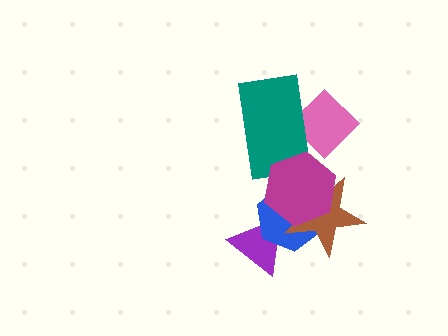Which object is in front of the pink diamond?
The teal rectangle is in front of the pink diamond.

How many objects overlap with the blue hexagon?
3 objects overlap with the blue hexagon.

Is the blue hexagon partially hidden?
Yes, it is partially covered by another shape.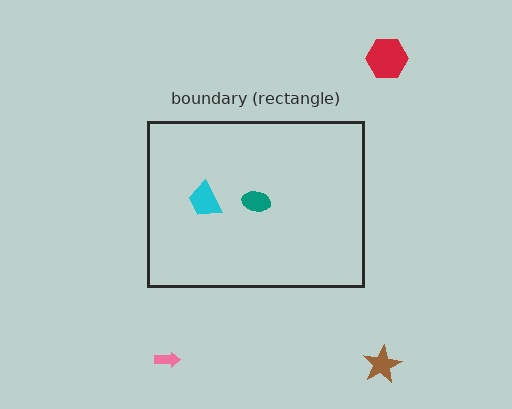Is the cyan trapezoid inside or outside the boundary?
Inside.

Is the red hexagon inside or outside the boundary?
Outside.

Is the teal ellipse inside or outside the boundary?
Inside.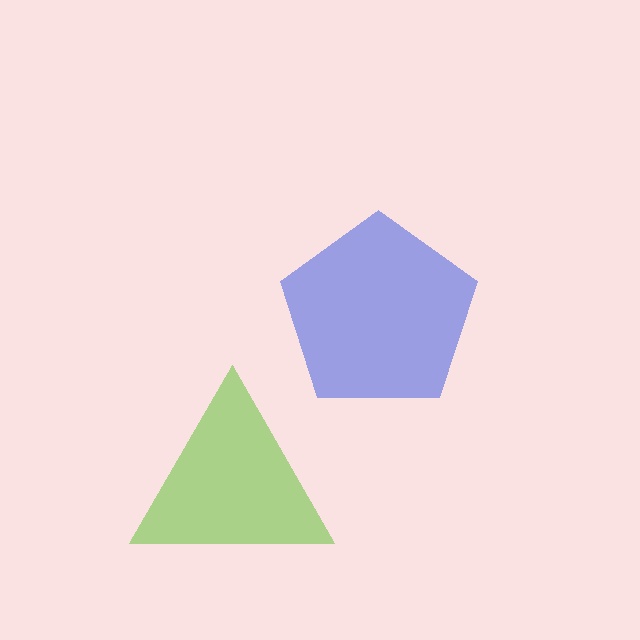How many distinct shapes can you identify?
There are 2 distinct shapes: a lime triangle, a blue pentagon.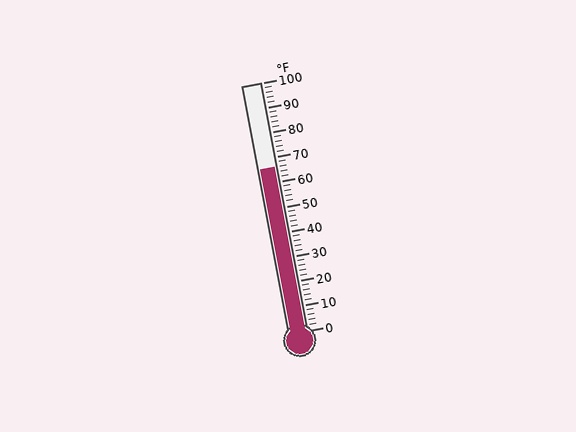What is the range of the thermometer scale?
The thermometer scale ranges from 0°F to 100°F.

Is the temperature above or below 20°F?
The temperature is above 20°F.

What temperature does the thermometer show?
The thermometer shows approximately 66°F.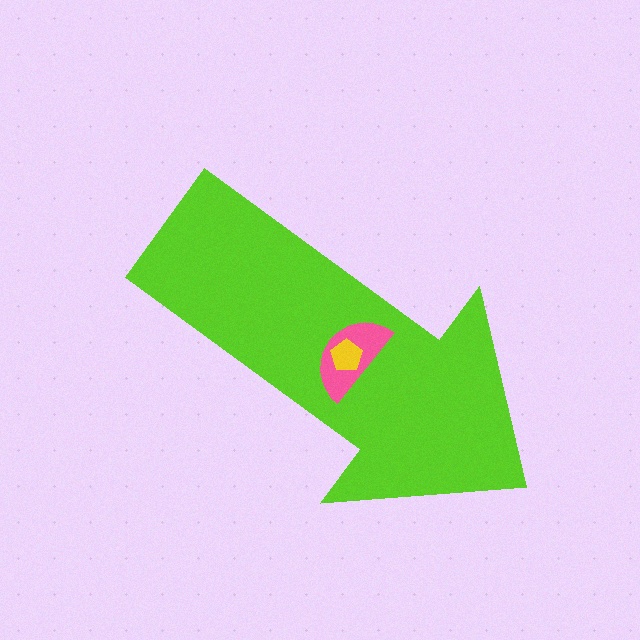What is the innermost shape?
The yellow pentagon.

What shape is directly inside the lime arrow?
The pink semicircle.